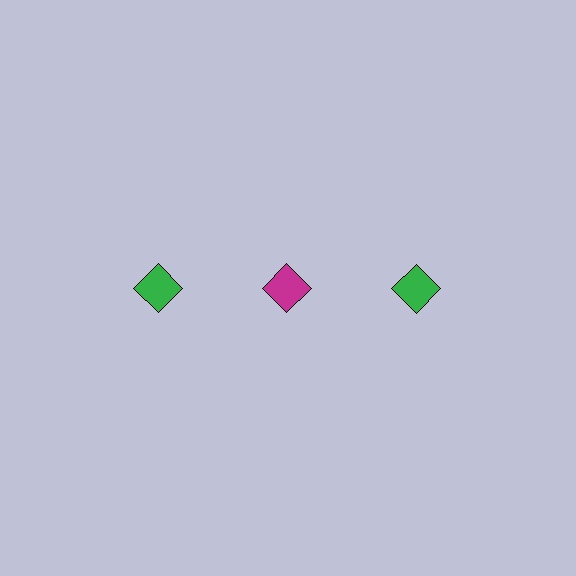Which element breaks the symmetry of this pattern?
The magenta diamond in the top row, second from left column breaks the symmetry. All other shapes are green diamonds.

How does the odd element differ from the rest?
It has a different color: magenta instead of green.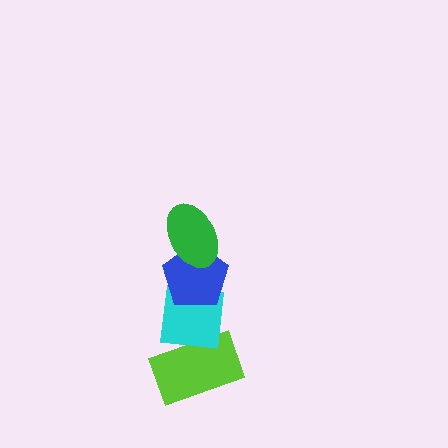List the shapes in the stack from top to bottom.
From top to bottom: the green ellipse, the blue pentagon, the cyan square, the lime rectangle.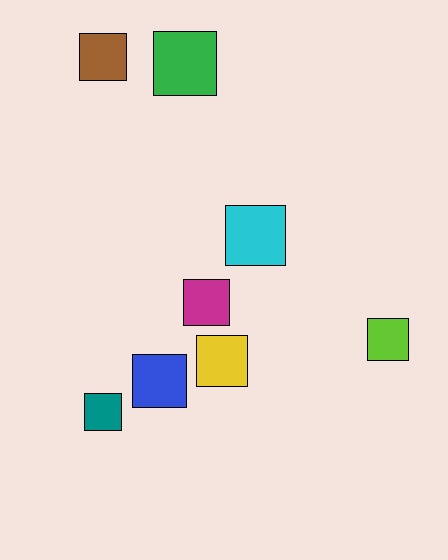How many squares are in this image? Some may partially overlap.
There are 8 squares.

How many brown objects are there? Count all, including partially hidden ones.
There is 1 brown object.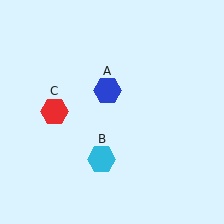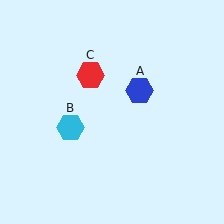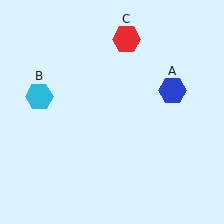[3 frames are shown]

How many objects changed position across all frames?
3 objects changed position: blue hexagon (object A), cyan hexagon (object B), red hexagon (object C).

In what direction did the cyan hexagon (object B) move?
The cyan hexagon (object B) moved up and to the left.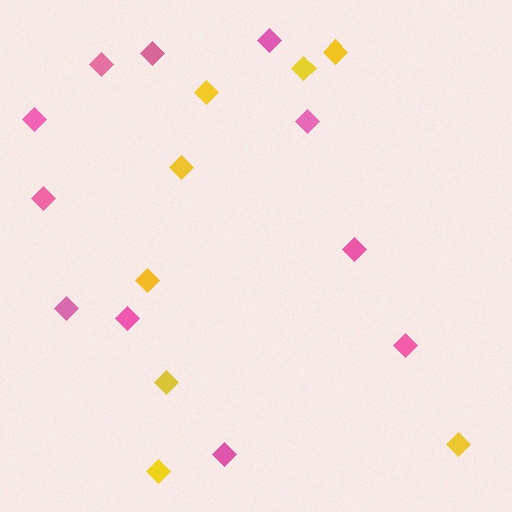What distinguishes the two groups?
There are 2 groups: one group of yellow diamonds (8) and one group of pink diamonds (11).